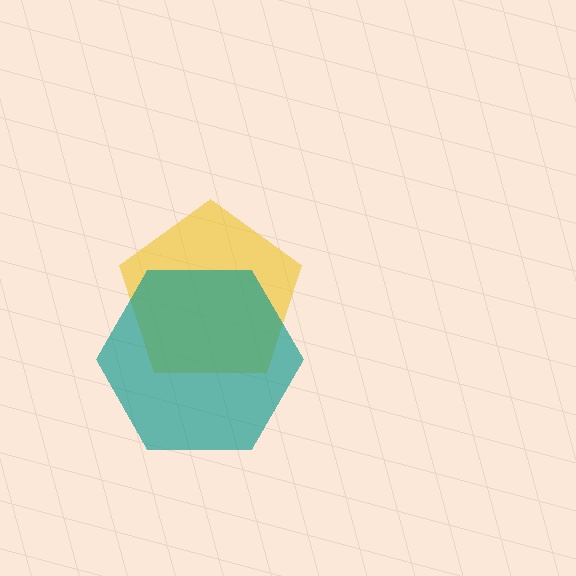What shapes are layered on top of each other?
The layered shapes are: a yellow pentagon, a teal hexagon.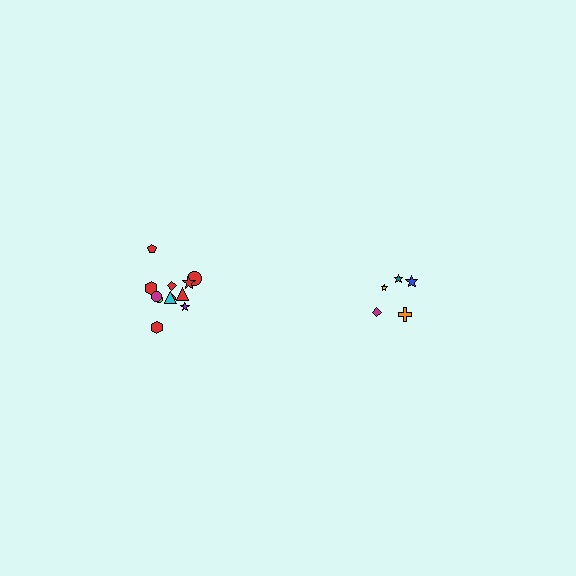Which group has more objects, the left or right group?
The left group.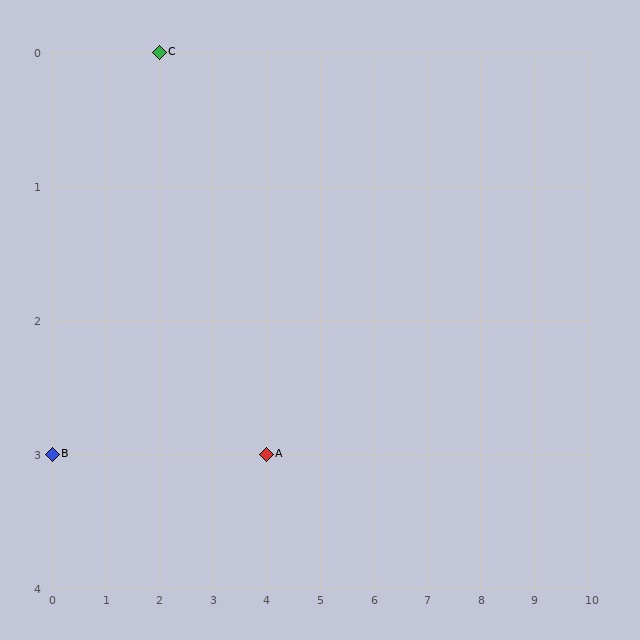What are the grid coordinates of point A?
Point A is at grid coordinates (4, 3).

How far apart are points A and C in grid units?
Points A and C are 2 columns and 3 rows apart (about 3.6 grid units diagonally).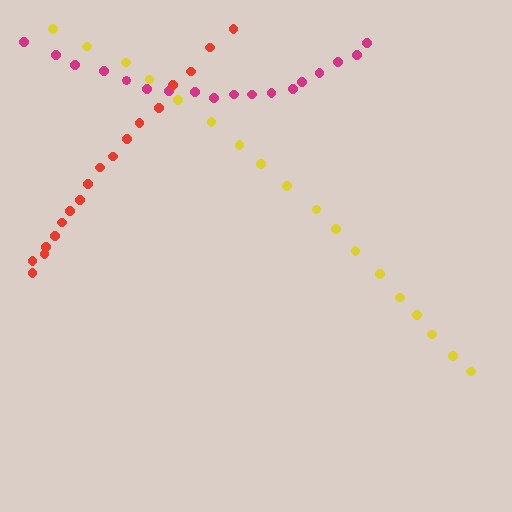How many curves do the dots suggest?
There are 3 distinct paths.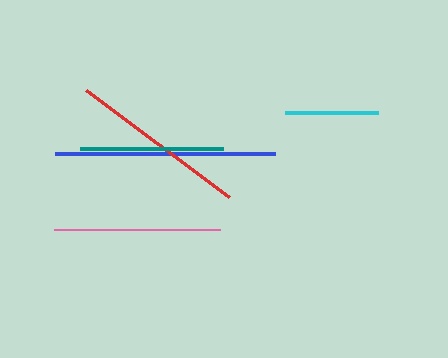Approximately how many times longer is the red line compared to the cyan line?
The red line is approximately 1.9 times the length of the cyan line.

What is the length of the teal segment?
The teal segment is approximately 143 pixels long.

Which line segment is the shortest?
The cyan line is the shortest at approximately 93 pixels.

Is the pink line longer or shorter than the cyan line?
The pink line is longer than the cyan line.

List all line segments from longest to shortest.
From longest to shortest: blue, red, pink, teal, cyan.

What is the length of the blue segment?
The blue segment is approximately 220 pixels long.